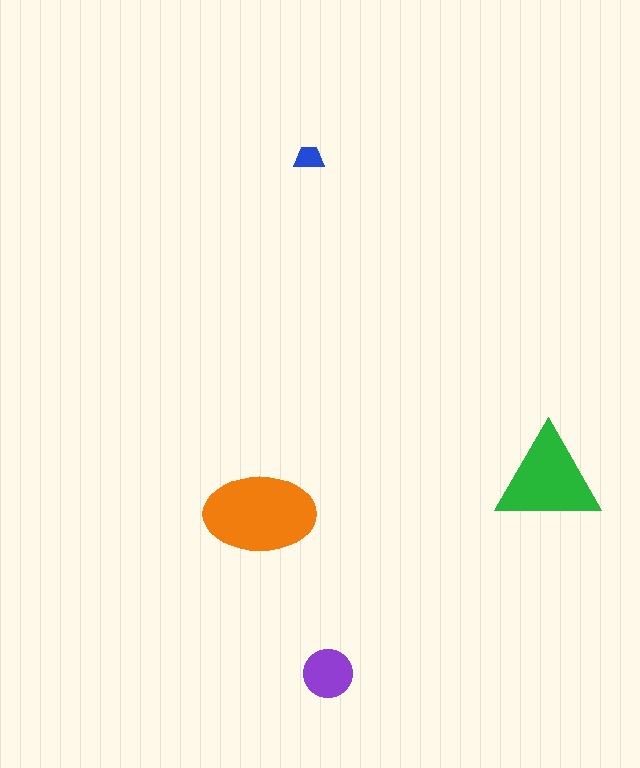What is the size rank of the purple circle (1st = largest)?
3rd.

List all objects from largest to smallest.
The orange ellipse, the green triangle, the purple circle, the blue trapezoid.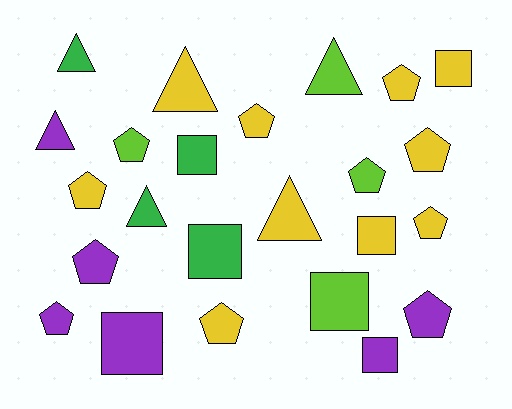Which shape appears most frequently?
Pentagon, with 11 objects.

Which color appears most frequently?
Yellow, with 10 objects.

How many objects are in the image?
There are 24 objects.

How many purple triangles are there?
There is 1 purple triangle.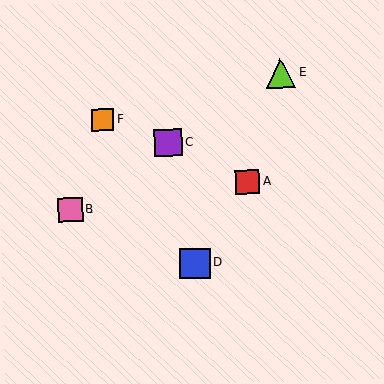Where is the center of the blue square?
The center of the blue square is at (195, 263).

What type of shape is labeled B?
Shape B is a pink square.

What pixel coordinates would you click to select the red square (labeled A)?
Click at (247, 182) to select the red square A.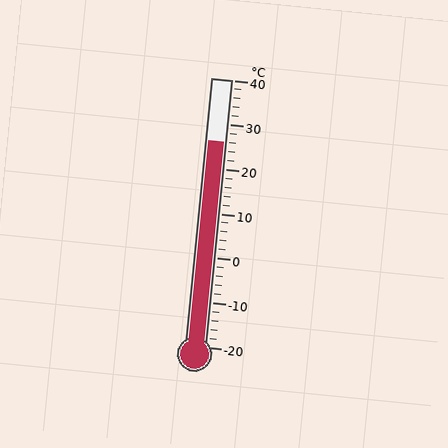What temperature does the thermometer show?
The thermometer shows approximately 26°C.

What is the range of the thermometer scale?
The thermometer scale ranges from -20°C to 40°C.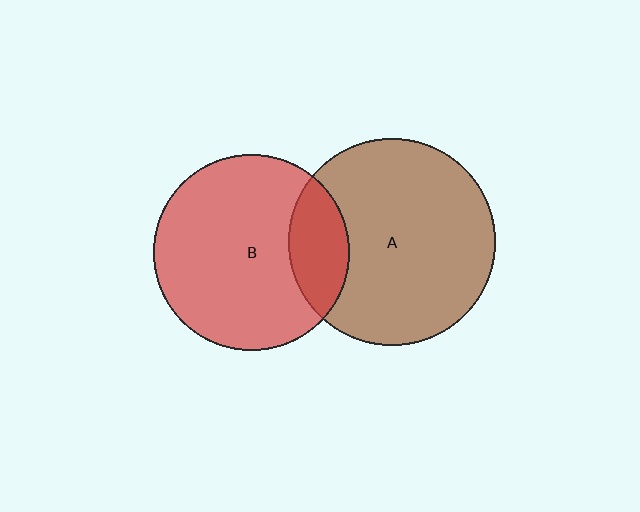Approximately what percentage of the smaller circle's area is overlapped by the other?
Approximately 20%.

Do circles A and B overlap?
Yes.